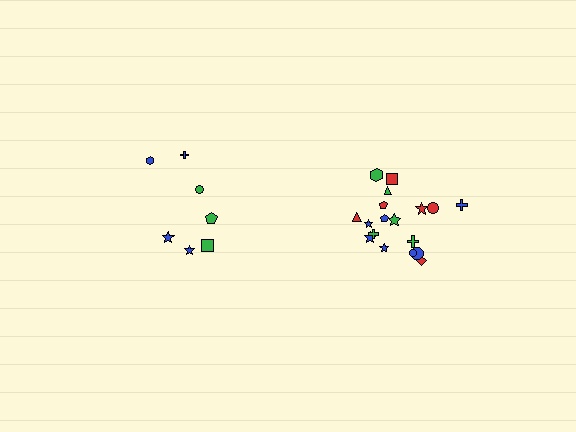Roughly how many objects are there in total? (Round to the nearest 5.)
Roughly 25 objects in total.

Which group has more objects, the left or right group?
The right group.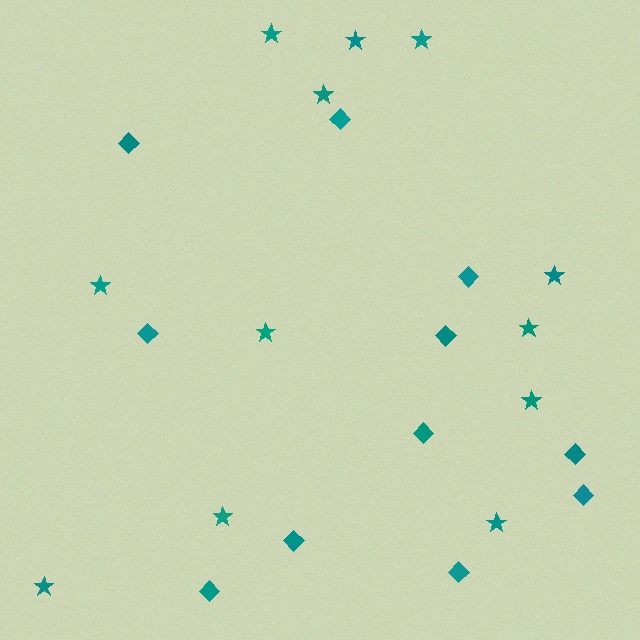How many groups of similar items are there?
There are 2 groups: one group of diamonds (11) and one group of stars (12).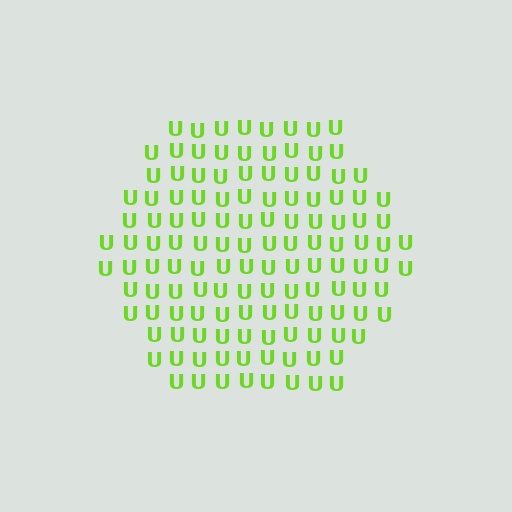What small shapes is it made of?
It is made of small letter U's.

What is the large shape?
The large shape is a hexagon.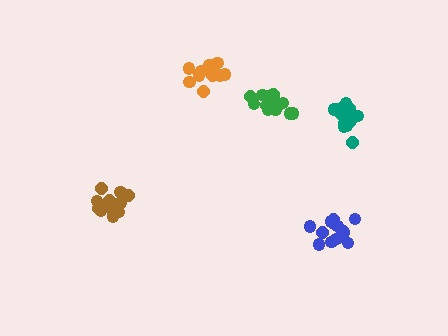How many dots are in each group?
Group 1: 13 dots, Group 2: 14 dots, Group 3: 14 dots, Group 4: 17 dots, Group 5: 14 dots (72 total).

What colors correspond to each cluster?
The clusters are colored: brown, teal, orange, green, blue.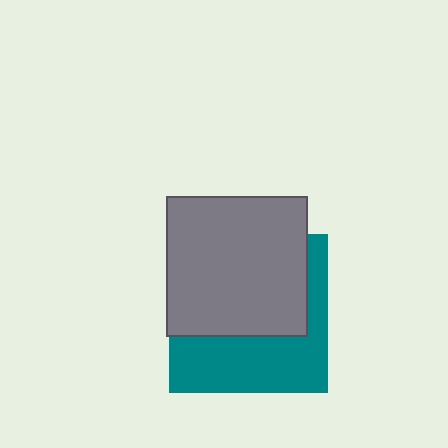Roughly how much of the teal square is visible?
A small part of it is visible (roughly 43%).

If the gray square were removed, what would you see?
You would see the complete teal square.